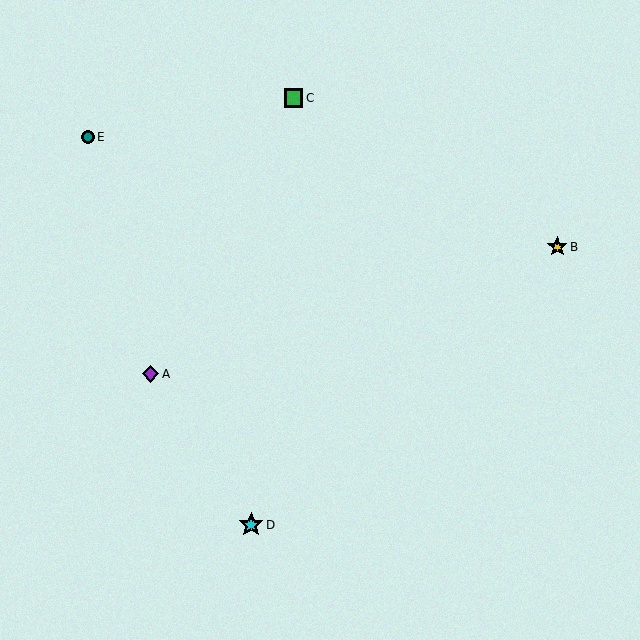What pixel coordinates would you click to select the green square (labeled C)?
Click at (294, 98) to select the green square C.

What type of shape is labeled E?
Shape E is a teal circle.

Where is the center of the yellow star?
The center of the yellow star is at (557, 247).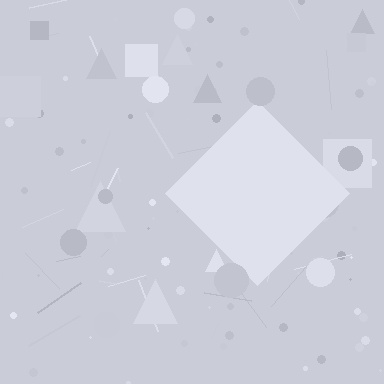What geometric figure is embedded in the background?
A diamond is embedded in the background.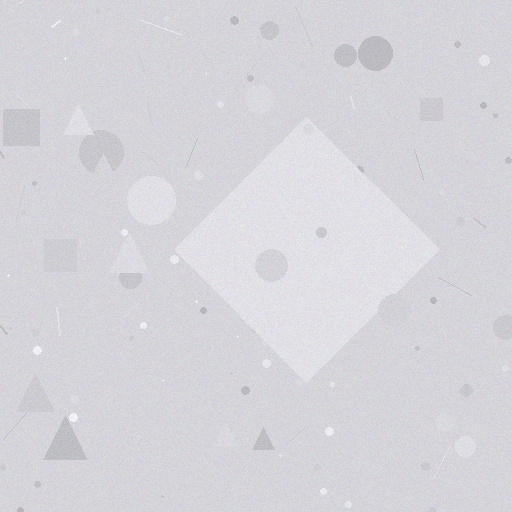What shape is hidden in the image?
A diamond is hidden in the image.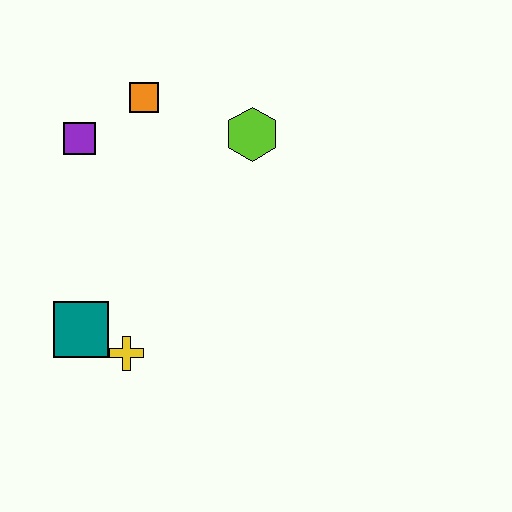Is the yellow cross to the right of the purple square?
Yes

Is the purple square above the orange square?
No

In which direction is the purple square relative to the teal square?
The purple square is above the teal square.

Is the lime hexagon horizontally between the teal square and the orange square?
No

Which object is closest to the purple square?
The orange square is closest to the purple square.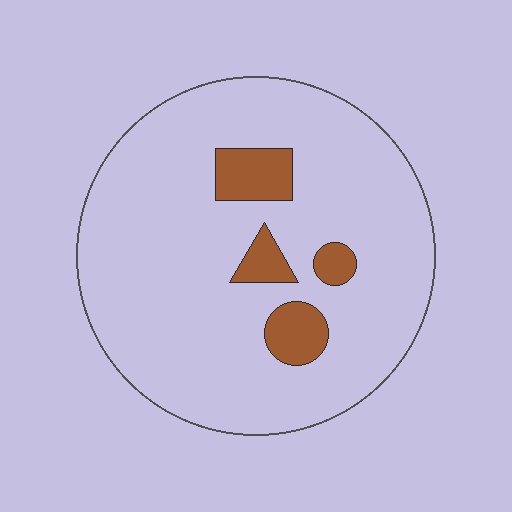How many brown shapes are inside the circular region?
4.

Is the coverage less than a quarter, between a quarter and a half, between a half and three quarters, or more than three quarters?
Less than a quarter.